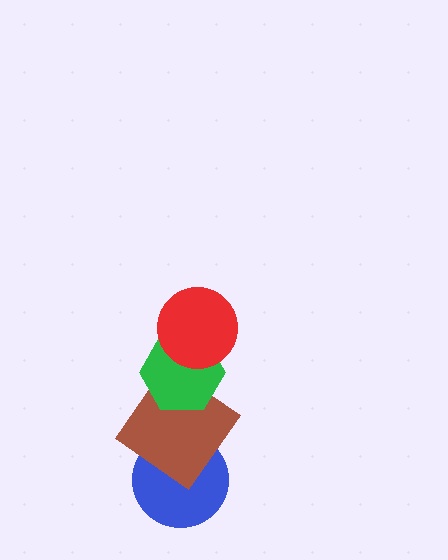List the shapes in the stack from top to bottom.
From top to bottom: the red circle, the green hexagon, the brown diamond, the blue circle.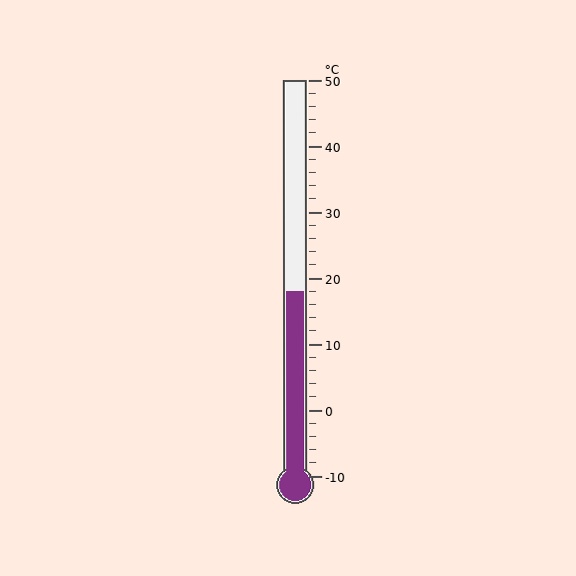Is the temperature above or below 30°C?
The temperature is below 30°C.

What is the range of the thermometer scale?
The thermometer scale ranges from -10°C to 50°C.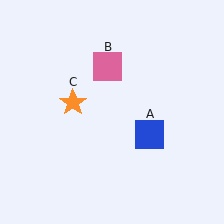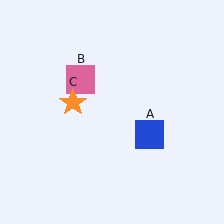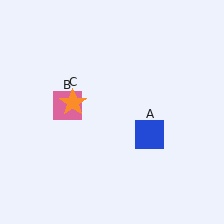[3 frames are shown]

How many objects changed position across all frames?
1 object changed position: pink square (object B).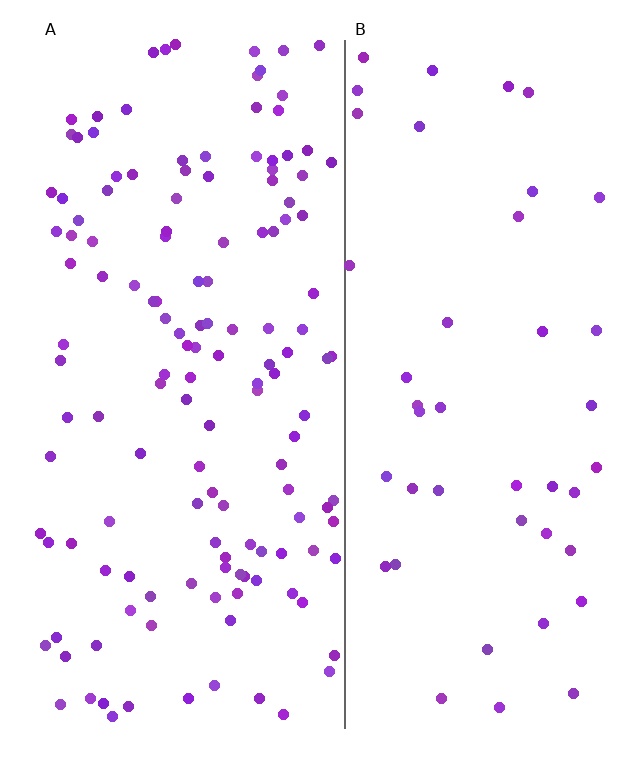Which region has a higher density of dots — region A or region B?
A (the left).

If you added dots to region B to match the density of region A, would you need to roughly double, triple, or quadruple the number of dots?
Approximately triple.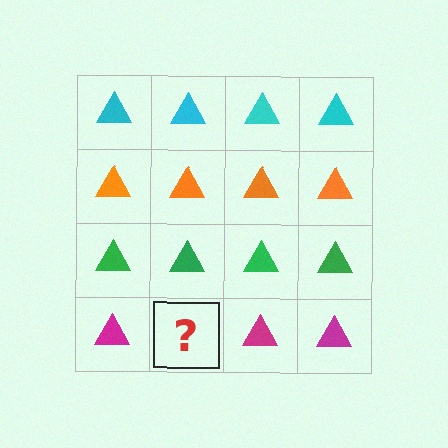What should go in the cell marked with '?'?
The missing cell should contain a magenta triangle.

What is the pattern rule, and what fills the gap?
The rule is that each row has a consistent color. The gap should be filled with a magenta triangle.